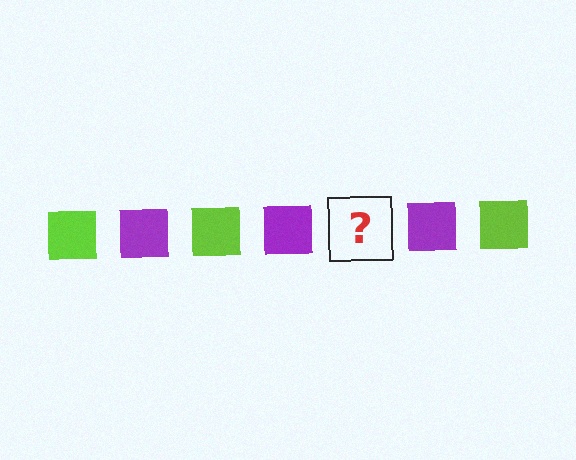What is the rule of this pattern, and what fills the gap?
The rule is that the pattern cycles through lime, purple squares. The gap should be filled with a lime square.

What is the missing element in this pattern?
The missing element is a lime square.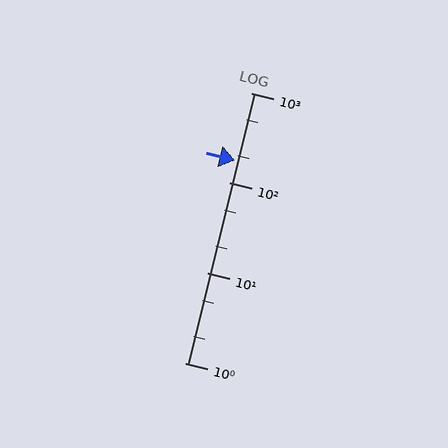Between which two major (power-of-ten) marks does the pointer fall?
The pointer is between 100 and 1000.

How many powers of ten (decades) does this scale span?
The scale spans 3 decades, from 1 to 1000.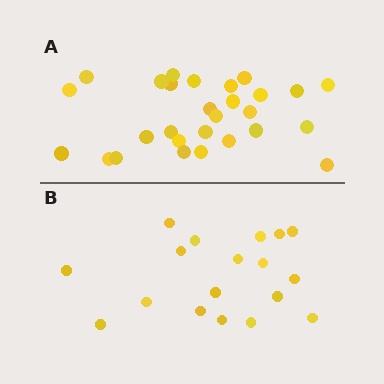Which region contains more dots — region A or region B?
Region A (the top region) has more dots.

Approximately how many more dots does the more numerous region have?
Region A has roughly 10 or so more dots than region B.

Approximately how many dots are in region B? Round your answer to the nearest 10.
About 20 dots. (The exact count is 18, which rounds to 20.)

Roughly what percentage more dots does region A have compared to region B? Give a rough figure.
About 55% more.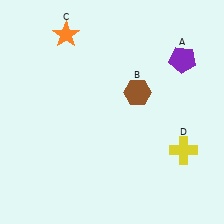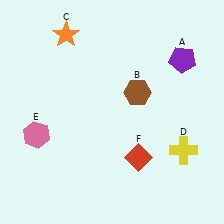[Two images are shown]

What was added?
A pink hexagon (E), a red diamond (F) were added in Image 2.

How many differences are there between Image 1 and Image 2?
There are 2 differences between the two images.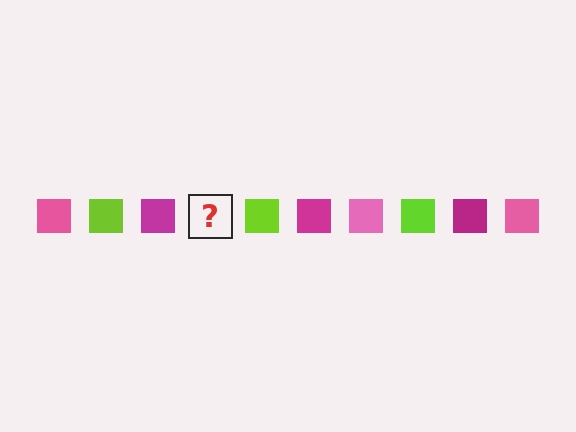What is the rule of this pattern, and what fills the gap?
The rule is that the pattern cycles through pink, lime, magenta squares. The gap should be filled with a pink square.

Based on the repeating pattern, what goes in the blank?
The blank should be a pink square.